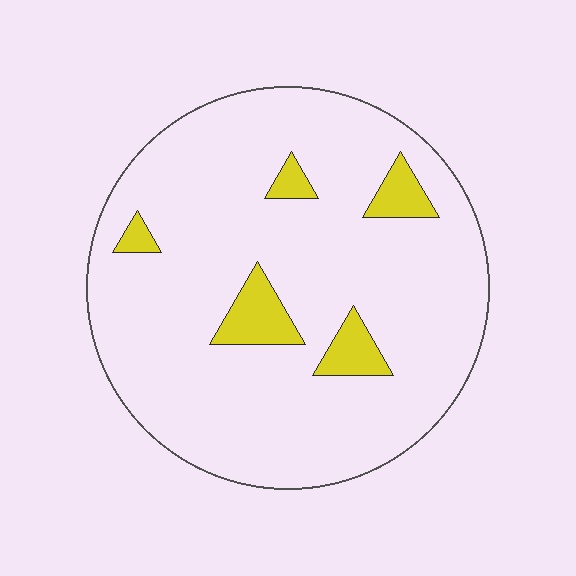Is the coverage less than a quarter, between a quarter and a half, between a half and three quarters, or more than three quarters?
Less than a quarter.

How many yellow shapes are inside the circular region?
5.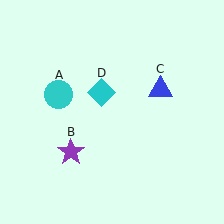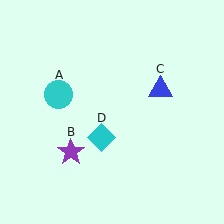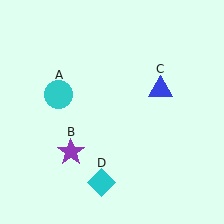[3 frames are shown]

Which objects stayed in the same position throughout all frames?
Cyan circle (object A) and purple star (object B) and blue triangle (object C) remained stationary.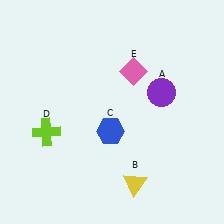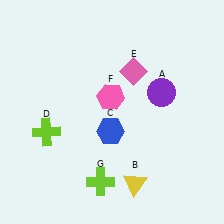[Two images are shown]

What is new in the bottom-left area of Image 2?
A lime cross (G) was added in the bottom-left area of Image 2.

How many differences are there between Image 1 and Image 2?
There are 2 differences between the two images.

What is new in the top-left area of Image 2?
A pink hexagon (F) was added in the top-left area of Image 2.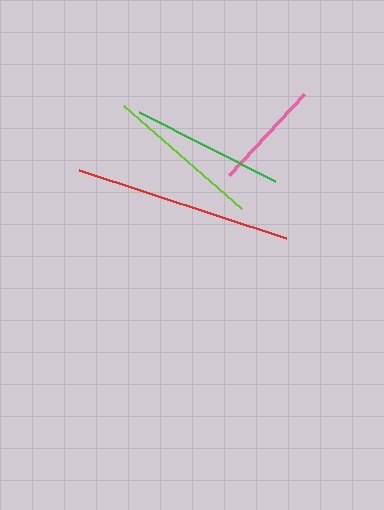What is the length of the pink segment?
The pink segment is approximately 111 pixels long.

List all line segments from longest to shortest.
From longest to shortest: red, lime, green, pink.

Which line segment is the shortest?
The pink line is the shortest at approximately 111 pixels.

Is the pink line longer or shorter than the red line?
The red line is longer than the pink line.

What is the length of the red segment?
The red segment is approximately 217 pixels long.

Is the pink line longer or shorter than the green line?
The green line is longer than the pink line.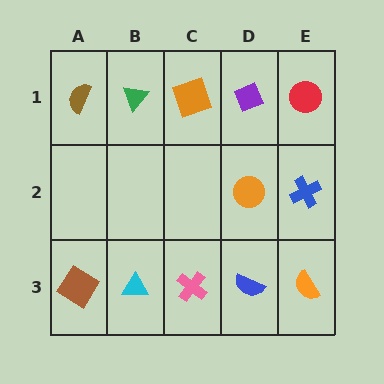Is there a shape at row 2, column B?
No, that cell is empty.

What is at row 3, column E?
An orange semicircle.